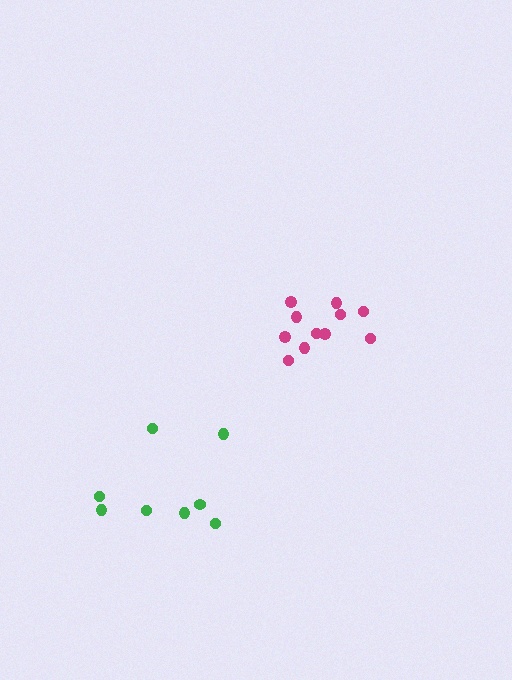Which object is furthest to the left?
The green cluster is leftmost.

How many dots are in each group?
Group 1: 8 dots, Group 2: 11 dots (19 total).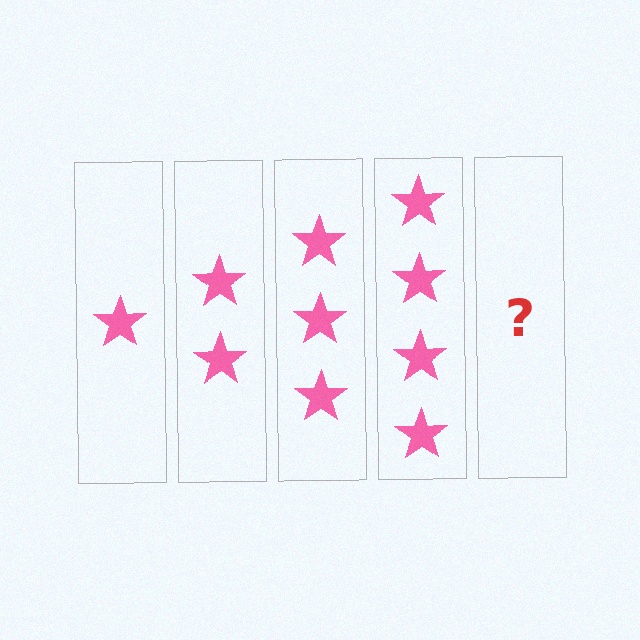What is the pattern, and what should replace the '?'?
The pattern is that each step adds one more star. The '?' should be 5 stars.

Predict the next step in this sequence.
The next step is 5 stars.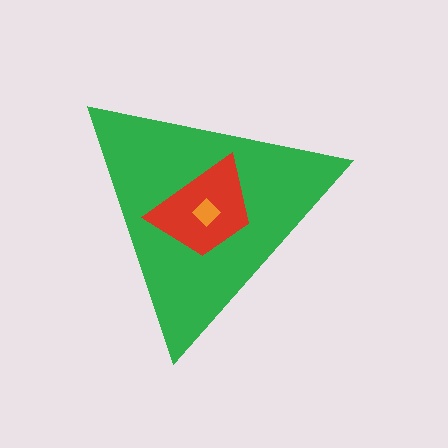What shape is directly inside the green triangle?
The red trapezoid.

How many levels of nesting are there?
3.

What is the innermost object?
The orange diamond.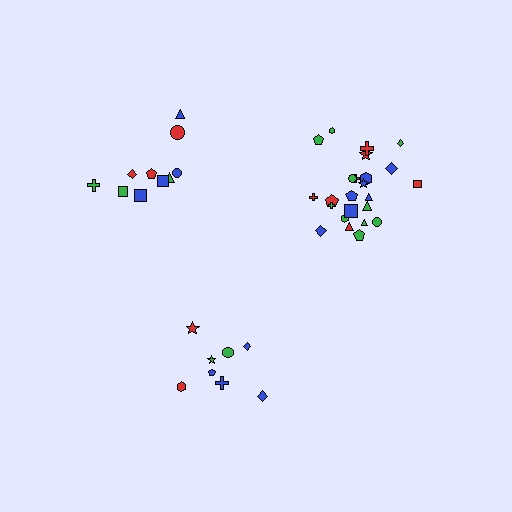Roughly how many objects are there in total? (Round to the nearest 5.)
Roughly 45 objects in total.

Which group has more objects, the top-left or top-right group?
The top-right group.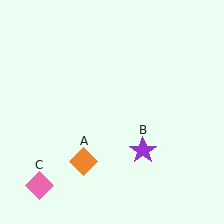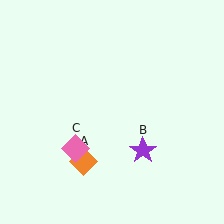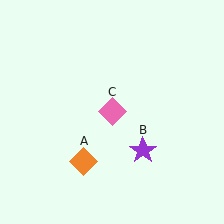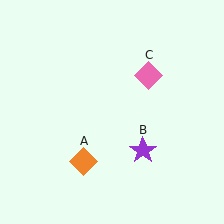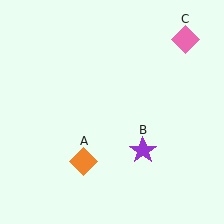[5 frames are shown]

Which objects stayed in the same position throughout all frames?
Orange diamond (object A) and purple star (object B) remained stationary.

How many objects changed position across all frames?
1 object changed position: pink diamond (object C).